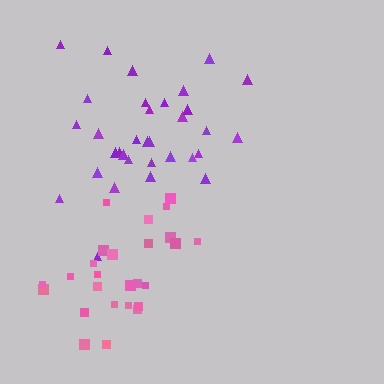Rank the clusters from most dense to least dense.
purple, pink.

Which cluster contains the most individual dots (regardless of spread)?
Purple (34).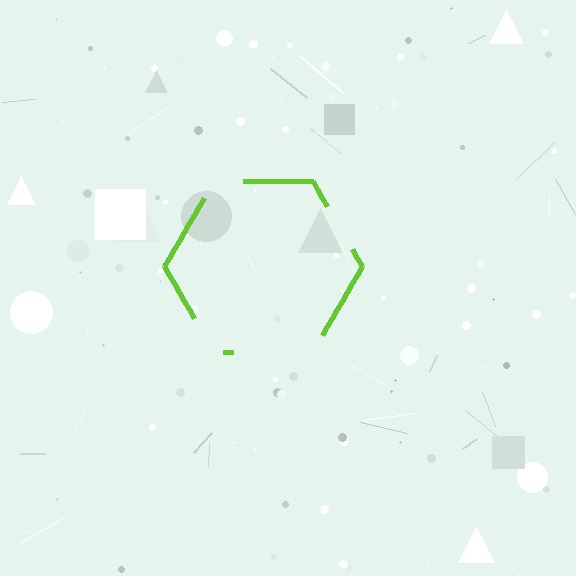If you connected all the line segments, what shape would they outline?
They would outline a hexagon.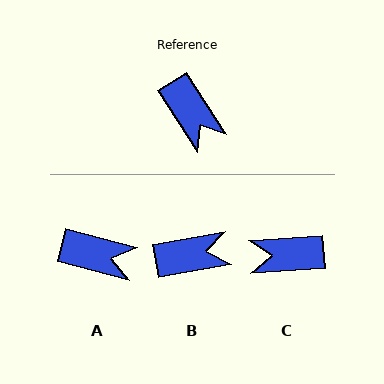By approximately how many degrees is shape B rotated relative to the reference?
Approximately 68 degrees counter-clockwise.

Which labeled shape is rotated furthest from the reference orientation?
C, about 118 degrees away.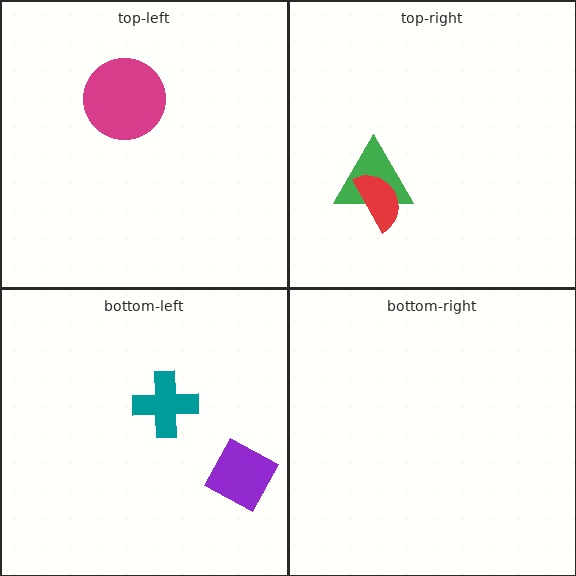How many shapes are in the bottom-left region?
2.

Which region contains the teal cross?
The bottom-left region.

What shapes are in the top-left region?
The magenta circle.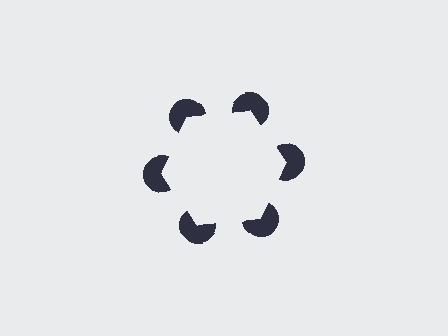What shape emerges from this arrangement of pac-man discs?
An illusory hexagon — its edges are inferred from the aligned wedge cuts in the pac-man discs, not physically drawn.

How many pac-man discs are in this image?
There are 6 — one at each vertex of the illusory hexagon.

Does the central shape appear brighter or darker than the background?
It typically appears slightly brighter than the background, even though no actual brightness change is drawn.